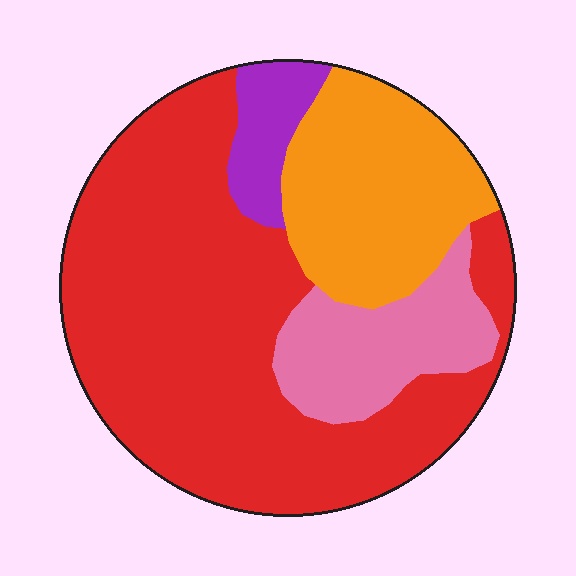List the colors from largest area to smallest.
From largest to smallest: red, orange, pink, purple.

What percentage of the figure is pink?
Pink covers roughly 15% of the figure.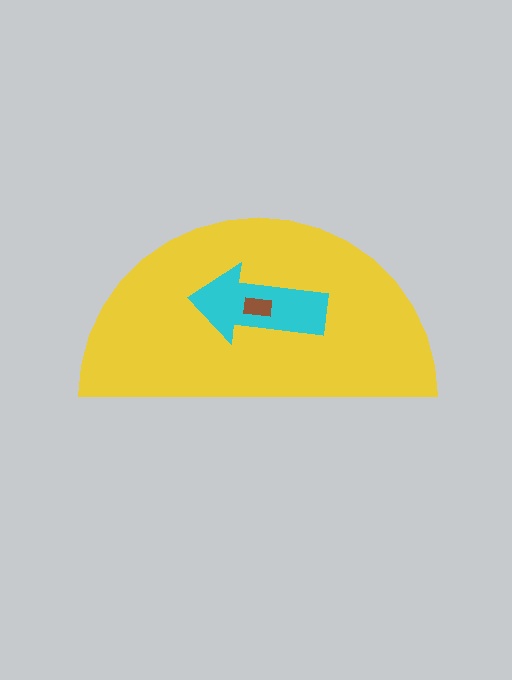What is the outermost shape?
The yellow semicircle.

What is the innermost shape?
The brown rectangle.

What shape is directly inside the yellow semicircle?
The cyan arrow.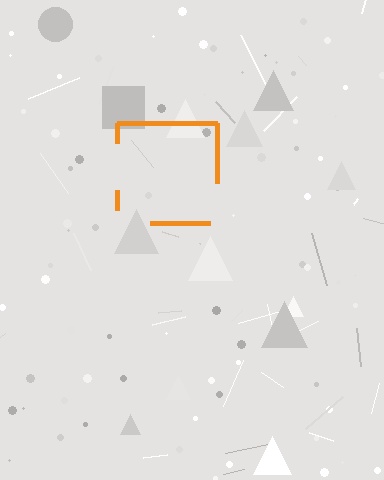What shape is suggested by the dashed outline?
The dashed outline suggests a square.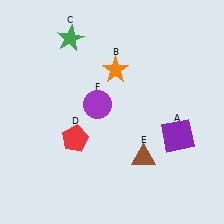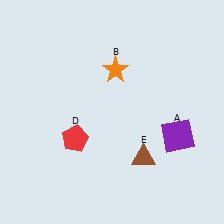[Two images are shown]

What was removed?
The purple circle (F), the green star (C) were removed in Image 2.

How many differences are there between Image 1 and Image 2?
There are 2 differences between the two images.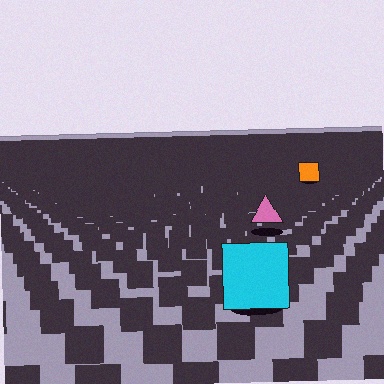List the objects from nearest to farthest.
From nearest to farthest: the cyan square, the pink triangle, the orange square.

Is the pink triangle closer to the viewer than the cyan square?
No. The cyan square is closer — you can tell from the texture gradient: the ground texture is coarser near it.